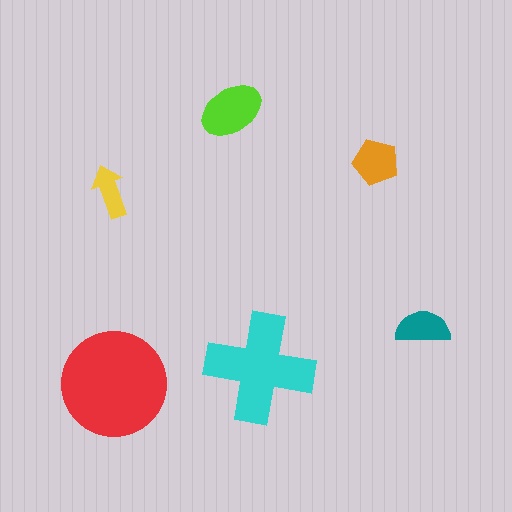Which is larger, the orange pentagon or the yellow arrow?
The orange pentagon.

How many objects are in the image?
There are 6 objects in the image.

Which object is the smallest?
The yellow arrow.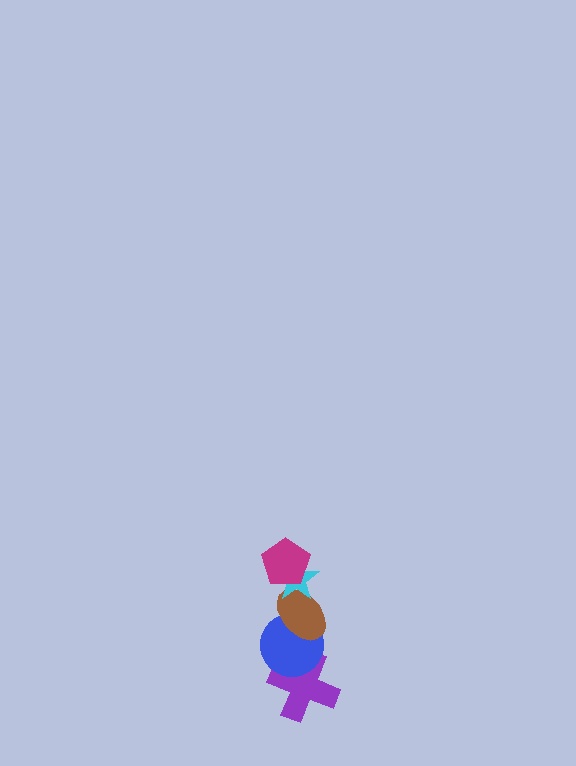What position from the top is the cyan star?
The cyan star is 2nd from the top.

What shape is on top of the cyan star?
The magenta pentagon is on top of the cyan star.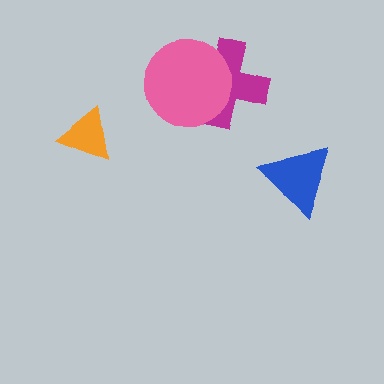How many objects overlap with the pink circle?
1 object overlaps with the pink circle.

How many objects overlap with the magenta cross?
1 object overlaps with the magenta cross.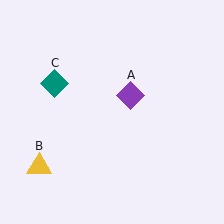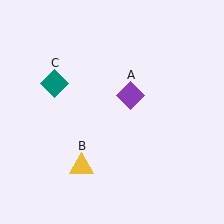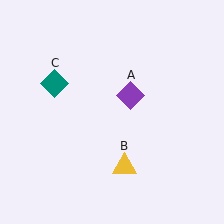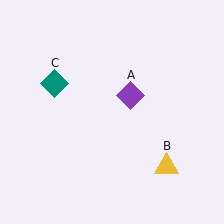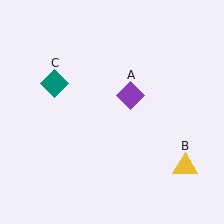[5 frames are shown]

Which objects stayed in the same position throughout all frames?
Purple diamond (object A) and teal diamond (object C) remained stationary.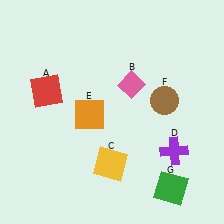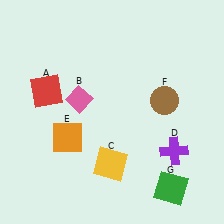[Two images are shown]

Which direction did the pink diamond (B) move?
The pink diamond (B) moved left.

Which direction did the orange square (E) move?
The orange square (E) moved down.